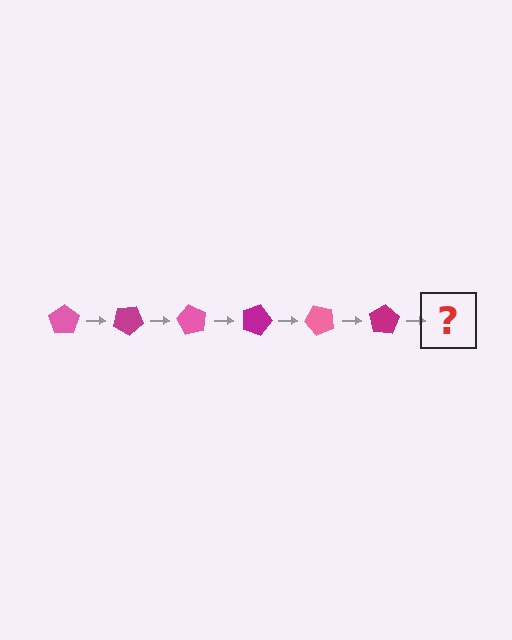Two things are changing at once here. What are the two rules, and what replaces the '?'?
The two rules are that it rotates 30 degrees each step and the color cycles through pink and magenta. The '?' should be a pink pentagon, rotated 180 degrees from the start.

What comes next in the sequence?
The next element should be a pink pentagon, rotated 180 degrees from the start.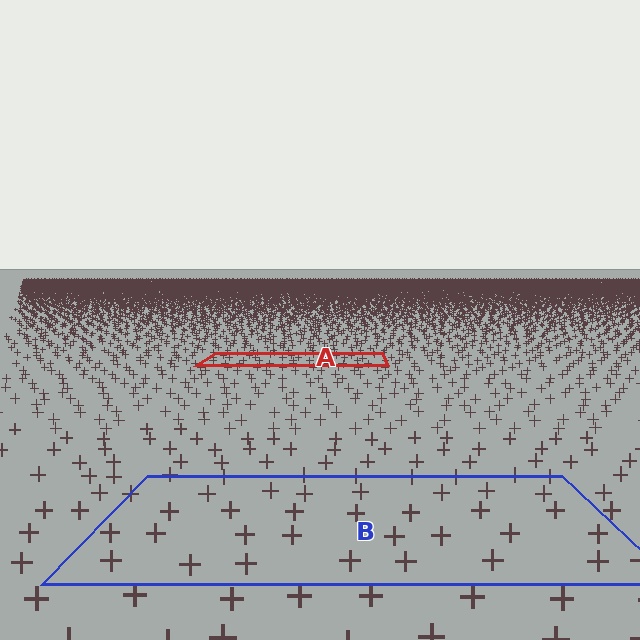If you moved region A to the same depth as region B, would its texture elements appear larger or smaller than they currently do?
They would appear larger. At a closer depth, the same texture elements are projected at a bigger on-screen size.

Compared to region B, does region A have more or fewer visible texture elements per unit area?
Region A has more texture elements per unit area — they are packed more densely because it is farther away.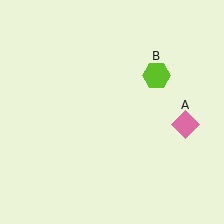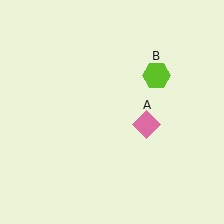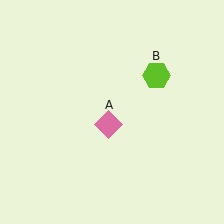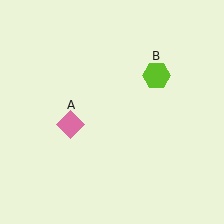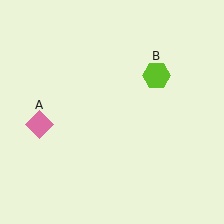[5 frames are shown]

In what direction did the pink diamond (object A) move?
The pink diamond (object A) moved left.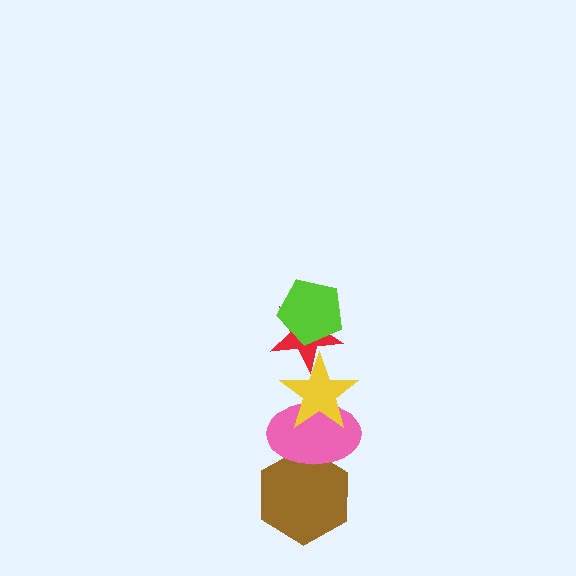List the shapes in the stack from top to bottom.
From top to bottom: the lime pentagon, the red star, the yellow star, the pink ellipse, the brown hexagon.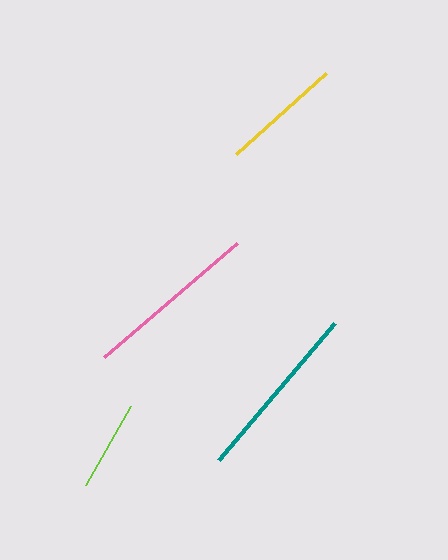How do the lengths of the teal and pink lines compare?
The teal and pink lines are approximately the same length.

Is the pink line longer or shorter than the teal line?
The teal line is longer than the pink line.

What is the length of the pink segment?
The pink segment is approximately 175 pixels long.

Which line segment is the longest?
The teal line is the longest at approximately 179 pixels.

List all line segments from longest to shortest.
From longest to shortest: teal, pink, yellow, lime.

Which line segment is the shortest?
The lime line is the shortest at approximately 91 pixels.